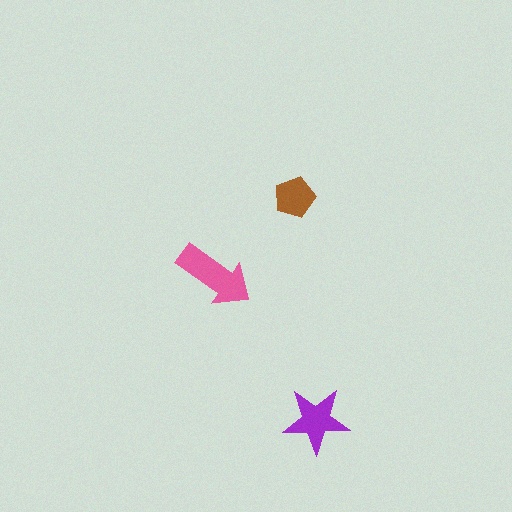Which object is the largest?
The pink arrow.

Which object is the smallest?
The brown pentagon.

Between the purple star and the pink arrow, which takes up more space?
The pink arrow.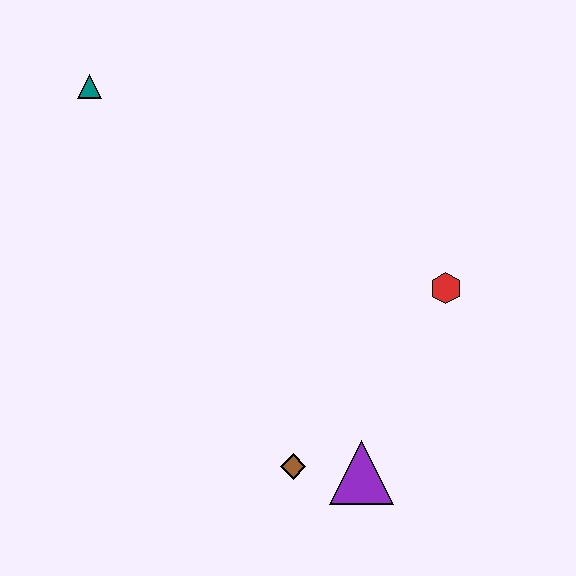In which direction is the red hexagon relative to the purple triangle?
The red hexagon is above the purple triangle.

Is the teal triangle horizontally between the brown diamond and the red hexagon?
No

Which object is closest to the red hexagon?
The purple triangle is closest to the red hexagon.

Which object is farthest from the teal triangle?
The purple triangle is farthest from the teal triangle.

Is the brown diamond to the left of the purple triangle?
Yes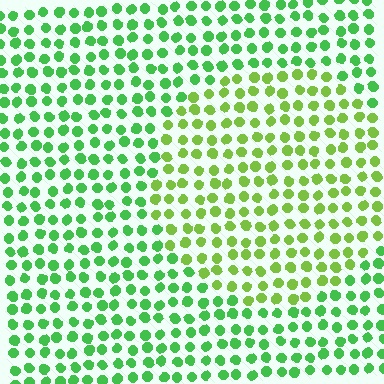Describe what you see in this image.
The image is filled with small green elements in a uniform arrangement. A circle-shaped region is visible where the elements are tinted to a slightly different hue, forming a subtle color boundary.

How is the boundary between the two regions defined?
The boundary is defined purely by a slight shift in hue (about 32 degrees). Spacing, size, and orientation are identical on both sides.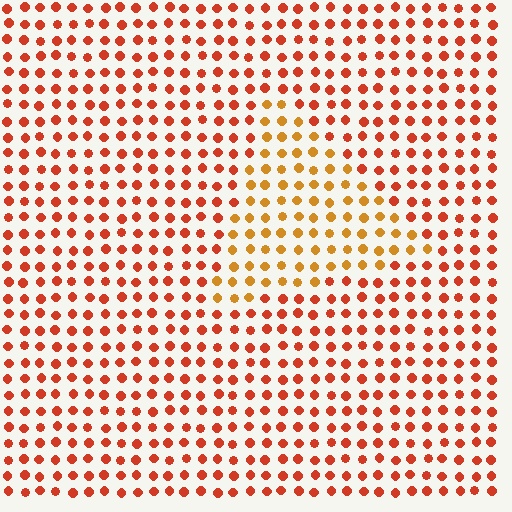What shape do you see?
I see a triangle.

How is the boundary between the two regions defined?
The boundary is defined purely by a slight shift in hue (about 29 degrees). Spacing, size, and orientation are identical on both sides.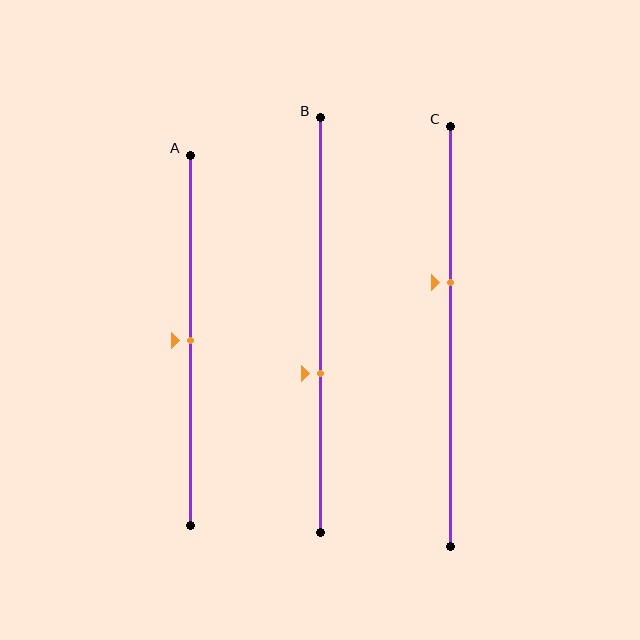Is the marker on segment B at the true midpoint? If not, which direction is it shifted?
No, the marker on segment B is shifted downward by about 12% of the segment length.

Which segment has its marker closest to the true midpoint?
Segment A has its marker closest to the true midpoint.